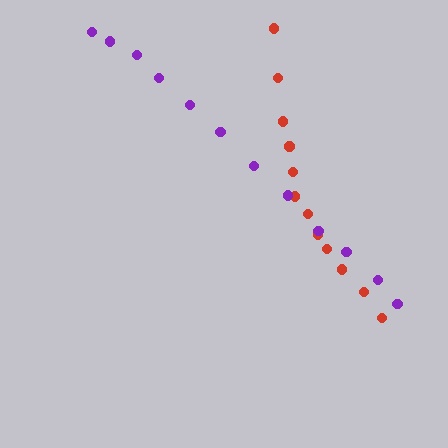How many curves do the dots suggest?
There are 2 distinct paths.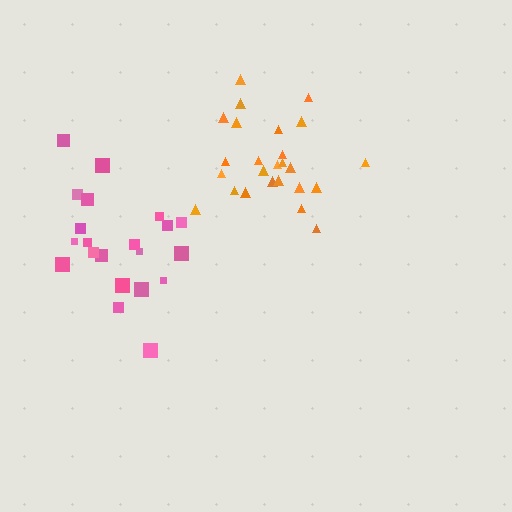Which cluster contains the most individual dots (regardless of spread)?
Orange (25).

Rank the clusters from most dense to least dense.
orange, pink.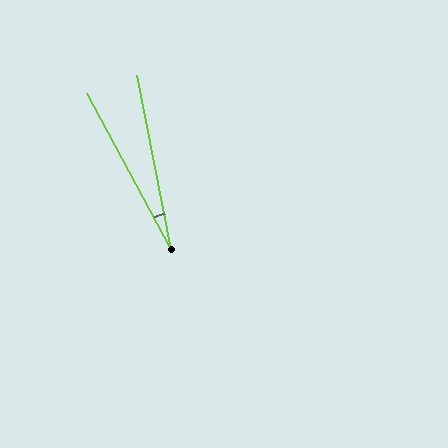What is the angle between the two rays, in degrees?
Approximately 17 degrees.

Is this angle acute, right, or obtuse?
It is acute.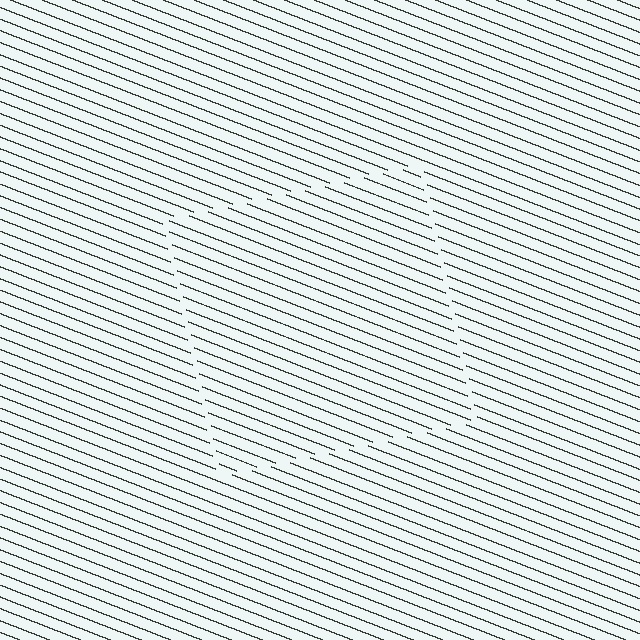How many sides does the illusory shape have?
4 sides — the line-ends trace a square.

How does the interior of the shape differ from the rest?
The interior of the shape contains the same grating, shifted by half a period — the contour is defined by the phase discontinuity where line-ends from the inner and outer gratings abut.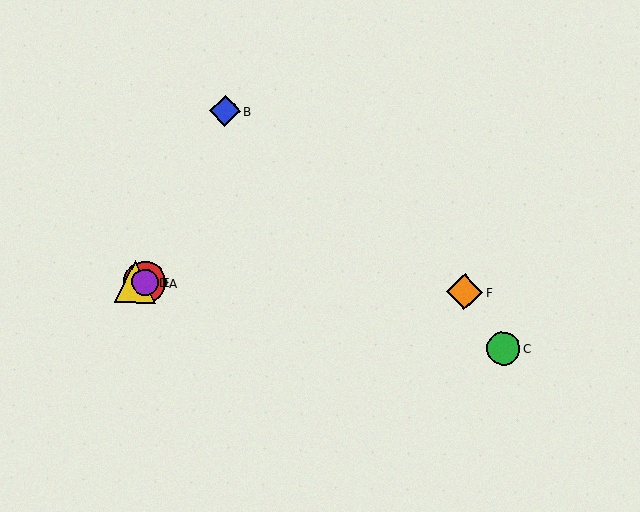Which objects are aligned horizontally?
Objects A, D, E, F are aligned horizontally.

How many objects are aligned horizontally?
4 objects (A, D, E, F) are aligned horizontally.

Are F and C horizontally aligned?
No, F is at y≈292 and C is at y≈349.